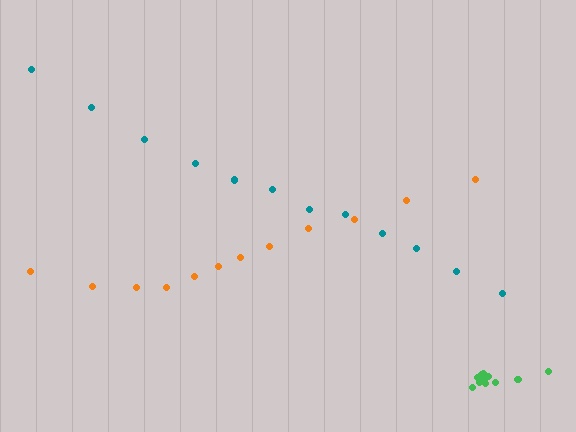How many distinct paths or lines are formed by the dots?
There are 3 distinct paths.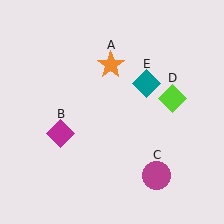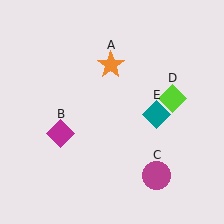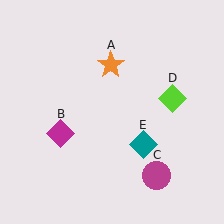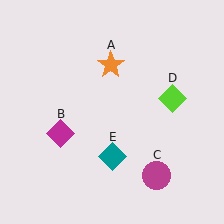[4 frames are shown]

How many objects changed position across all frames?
1 object changed position: teal diamond (object E).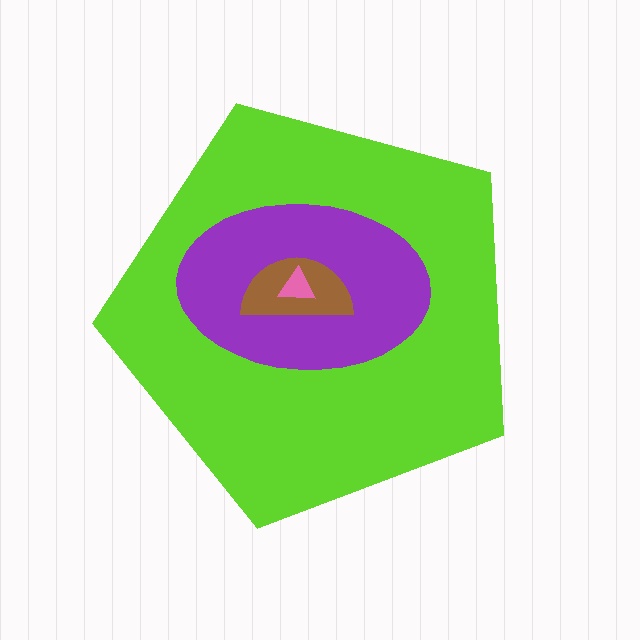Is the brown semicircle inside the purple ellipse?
Yes.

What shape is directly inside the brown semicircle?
The pink triangle.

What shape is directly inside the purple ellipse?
The brown semicircle.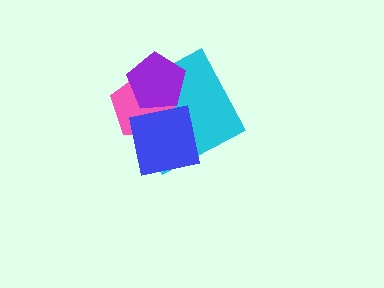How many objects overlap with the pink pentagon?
3 objects overlap with the pink pentagon.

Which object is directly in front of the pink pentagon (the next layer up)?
The blue square is directly in front of the pink pentagon.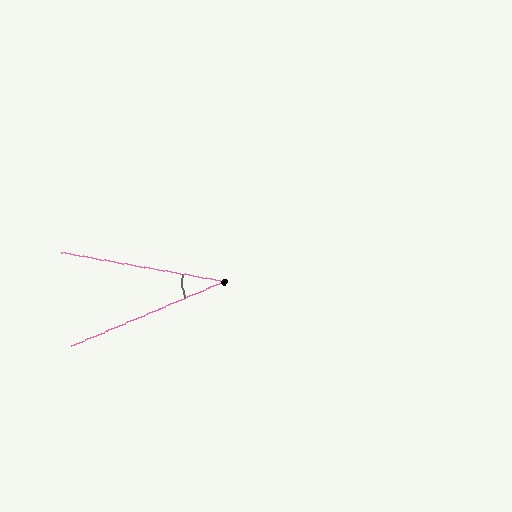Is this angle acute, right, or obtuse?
It is acute.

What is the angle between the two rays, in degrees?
Approximately 33 degrees.